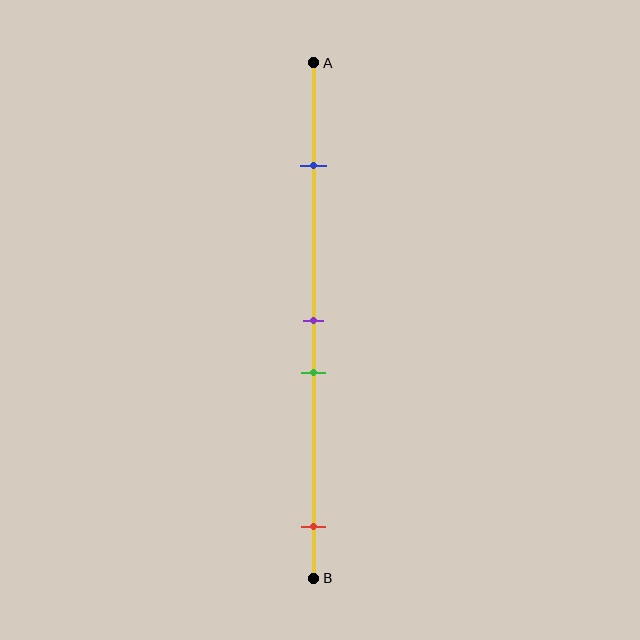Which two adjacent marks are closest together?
The purple and green marks are the closest adjacent pair.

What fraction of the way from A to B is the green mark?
The green mark is approximately 60% (0.6) of the way from A to B.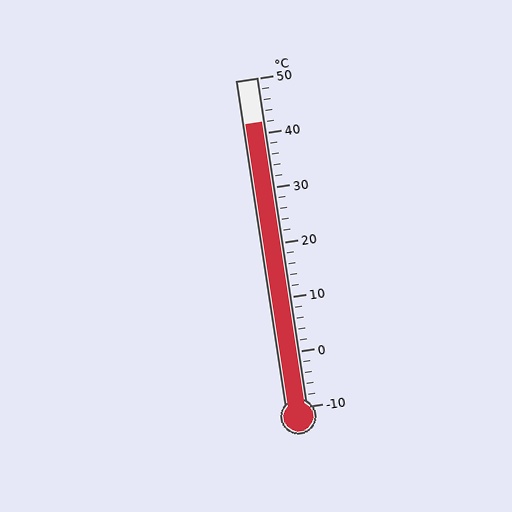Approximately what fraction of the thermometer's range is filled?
The thermometer is filled to approximately 85% of its range.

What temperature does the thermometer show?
The thermometer shows approximately 42°C.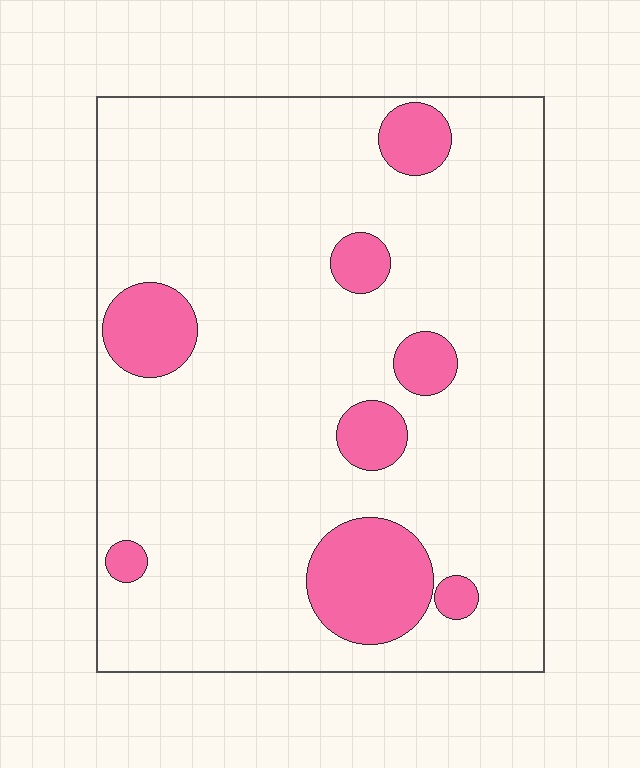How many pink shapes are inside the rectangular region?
8.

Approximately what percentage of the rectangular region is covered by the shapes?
Approximately 15%.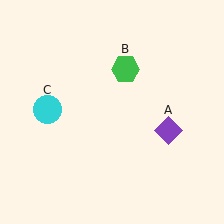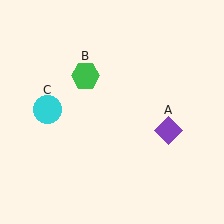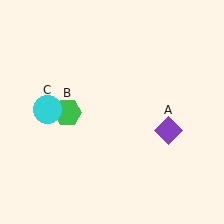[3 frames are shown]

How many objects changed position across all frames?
1 object changed position: green hexagon (object B).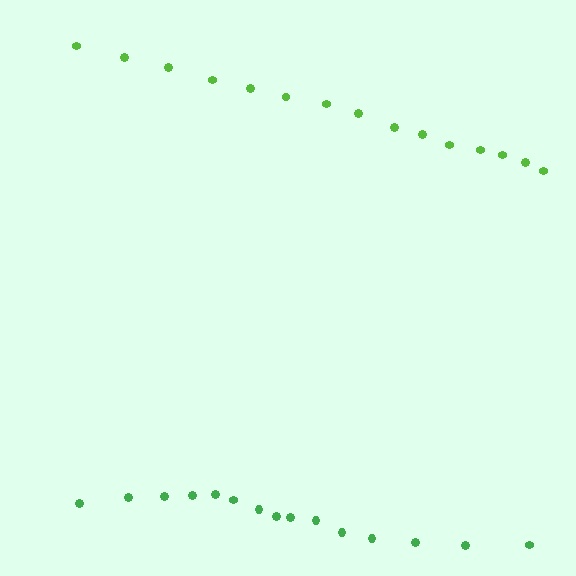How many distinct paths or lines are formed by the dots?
There are 2 distinct paths.